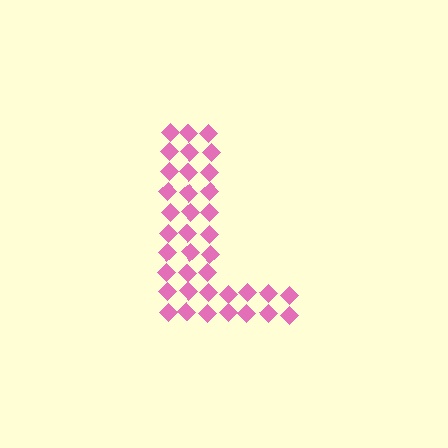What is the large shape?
The large shape is the letter L.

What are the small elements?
The small elements are diamonds.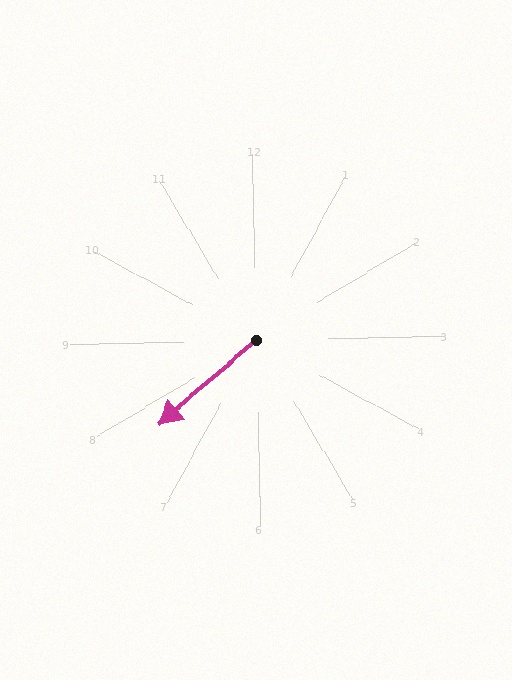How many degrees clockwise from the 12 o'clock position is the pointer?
Approximately 230 degrees.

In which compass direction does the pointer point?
Southwest.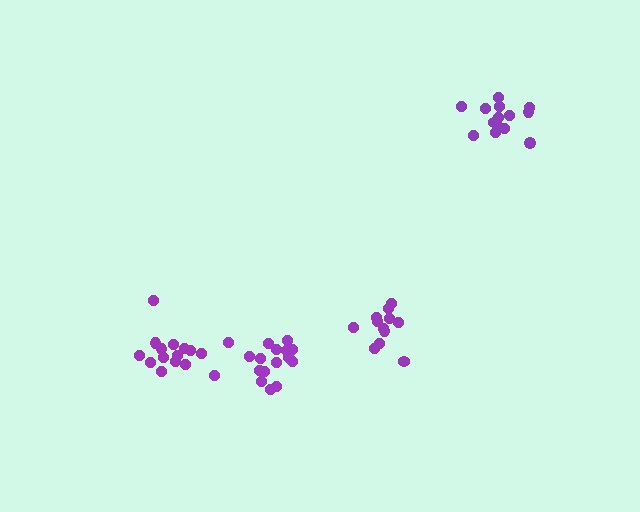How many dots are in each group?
Group 1: 14 dots, Group 2: 14 dots, Group 3: 12 dots, Group 4: 17 dots (57 total).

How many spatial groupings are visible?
There are 4 spatial groupings.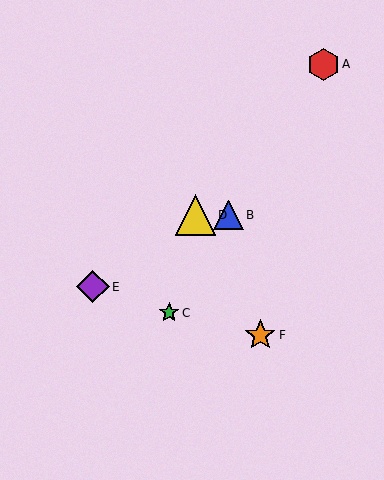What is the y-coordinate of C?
Object C is at y≈313.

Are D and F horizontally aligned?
No, D is at y≈215 and F is at y≈335.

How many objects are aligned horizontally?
2 objects (B, D) are aligned horizontally.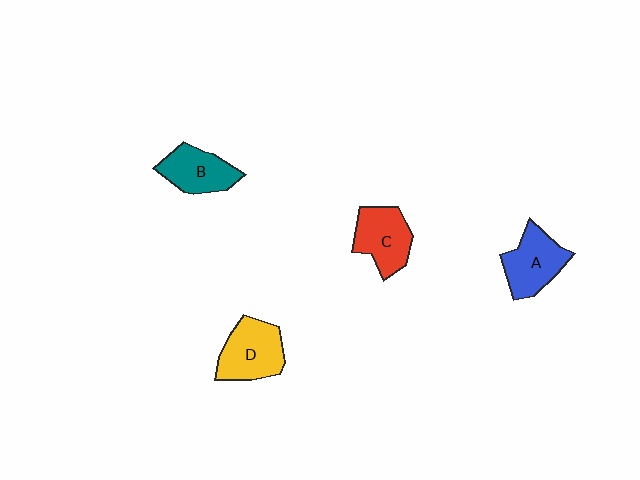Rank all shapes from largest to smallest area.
From largest to smallest: D (yellow), A (blue), C (red), B (teal).